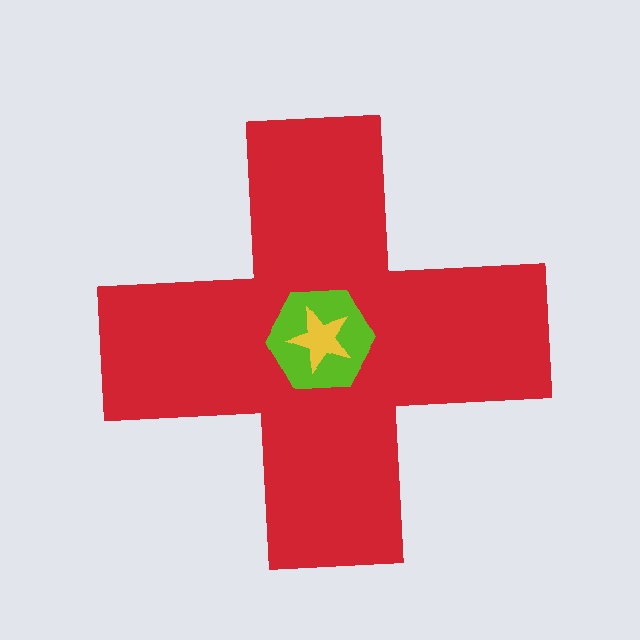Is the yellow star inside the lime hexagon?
Yes.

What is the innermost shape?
The yellow star.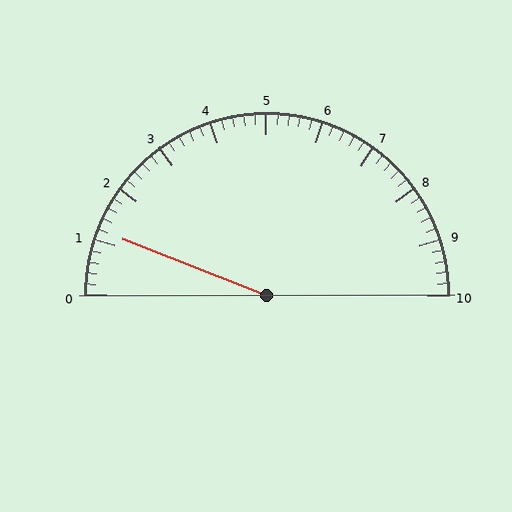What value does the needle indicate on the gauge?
The needle indicates approximately 1.2.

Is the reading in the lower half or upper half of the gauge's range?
The reading is in the lower half of the range (0 to 10).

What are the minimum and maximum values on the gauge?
The gauge ranges from 0 to 10.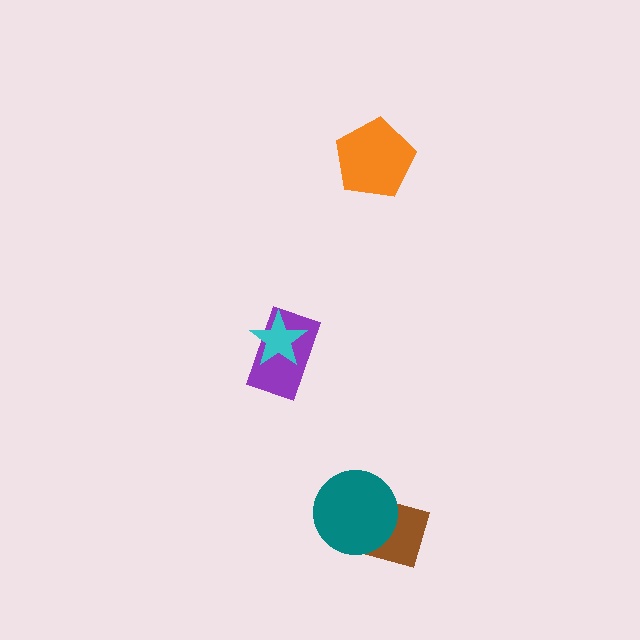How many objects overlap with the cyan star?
1 object overlaps with the cyan star.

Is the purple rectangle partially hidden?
Yes, it is partially covered by another shape.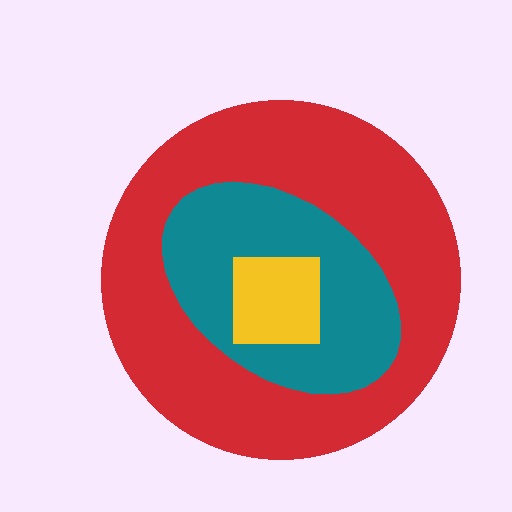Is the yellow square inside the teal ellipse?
Yes.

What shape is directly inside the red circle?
The teal ellipse.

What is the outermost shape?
The red circle.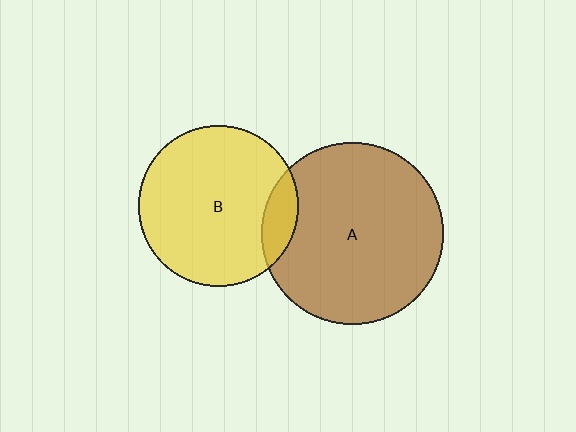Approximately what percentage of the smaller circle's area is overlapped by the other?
Approximately 10%.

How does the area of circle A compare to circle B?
Approximately 1.3 times.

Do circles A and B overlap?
Yes.